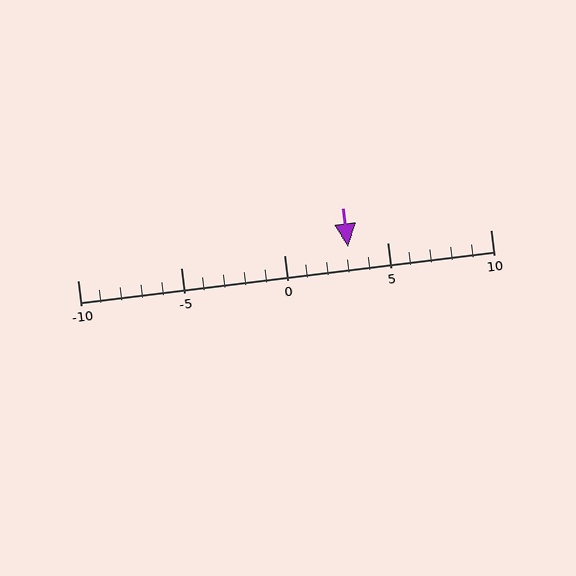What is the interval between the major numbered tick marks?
The major tick marks are spaced 5 units apart.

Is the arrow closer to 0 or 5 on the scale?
The arrow is closer to 5.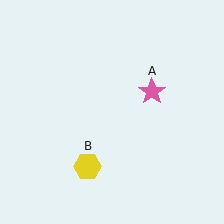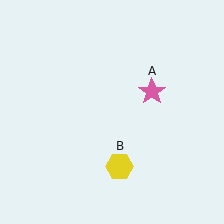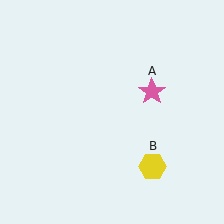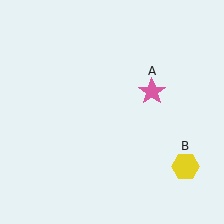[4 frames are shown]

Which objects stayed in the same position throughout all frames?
Pink star (object A) remained stationary.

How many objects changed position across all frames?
1 object changed position: yellow hexagon (object B).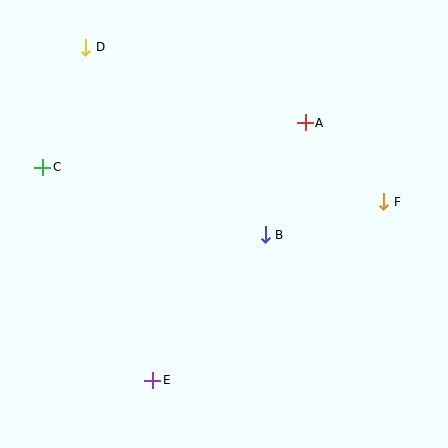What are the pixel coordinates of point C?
Point C is at (43, 167).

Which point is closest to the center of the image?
Point B at (265, 235) is closest to the center.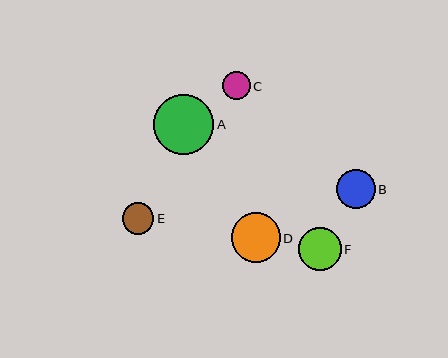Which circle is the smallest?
Circle C is the smallest with a size of approximately 28 pixels.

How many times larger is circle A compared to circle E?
Circle A is approximately 1.9 times the size of circle E.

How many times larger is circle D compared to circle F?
Circle D is approximately 1.2 times the size of circle F.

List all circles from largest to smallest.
From largest to smallest: A, D, F, B, E, C.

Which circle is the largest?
Circle A is the largest with a size of approximately 60 pixels.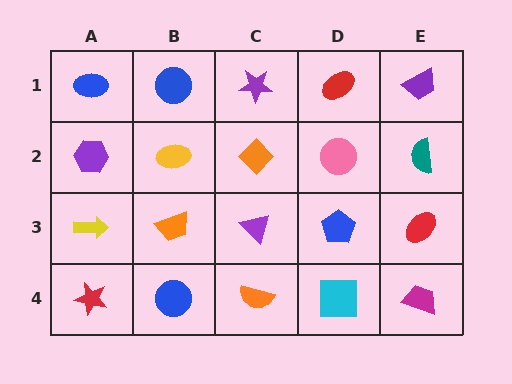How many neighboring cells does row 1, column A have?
2.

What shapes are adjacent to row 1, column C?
An orange diamond (row 2, column C), a blue circle (row 1, column B), a red ellipse (row 1, column D).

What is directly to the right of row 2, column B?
An orange diamond.